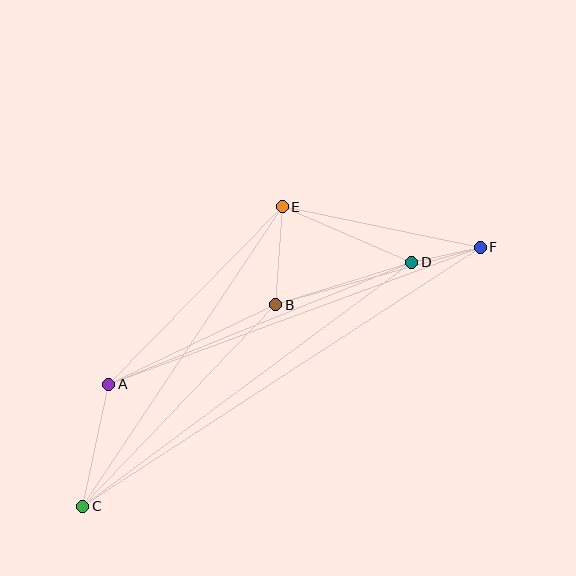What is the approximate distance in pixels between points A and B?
The distance between A and B is approximately 185 pixels.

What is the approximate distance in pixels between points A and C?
The distance between A and C is approximately 125 pixels.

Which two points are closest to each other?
Points D and F are closest to each other.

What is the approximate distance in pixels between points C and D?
The distance between C and D is approximately 410 pixels.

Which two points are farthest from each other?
Points C and F are farthest from each other.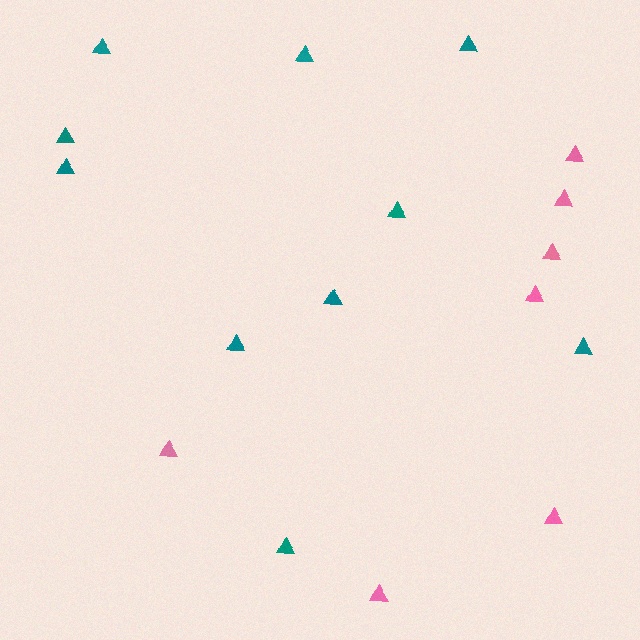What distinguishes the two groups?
There are 2 groups: one group of teal triangles (10) and one group of pink triangles (7).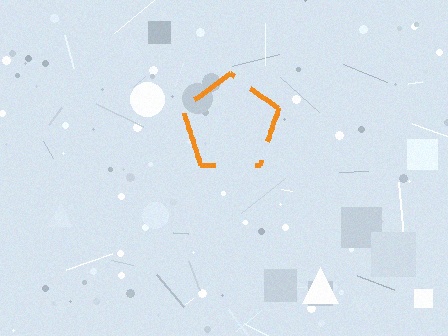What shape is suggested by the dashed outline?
The dashed outline suggests a pentagon.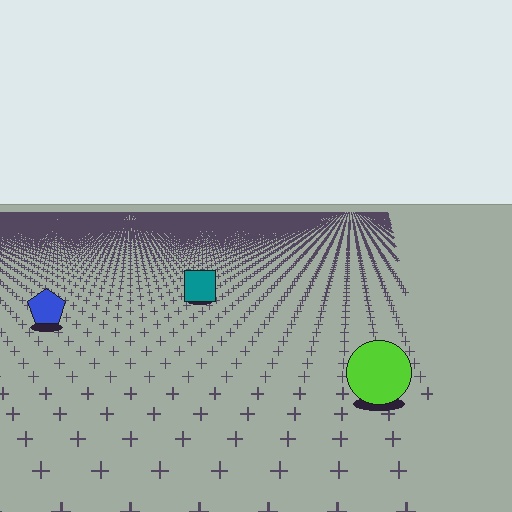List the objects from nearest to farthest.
From nearest to farthest: the lime circle, the blue pentagon, the teal square.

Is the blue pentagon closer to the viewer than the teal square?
Yes. The blue pentagon is closer — you can tell from the texture gradient: the ground texture is coarser near it.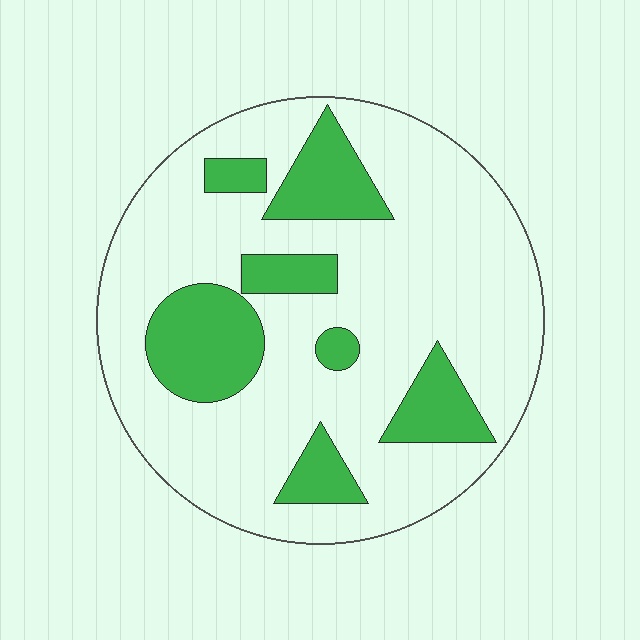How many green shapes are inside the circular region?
7.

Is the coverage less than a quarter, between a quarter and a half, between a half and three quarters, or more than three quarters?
Less than a quarter.